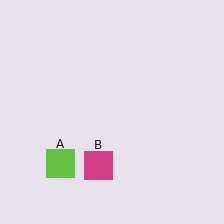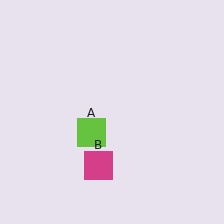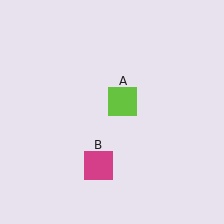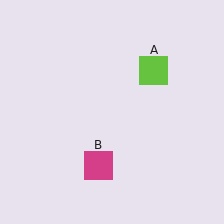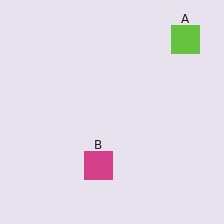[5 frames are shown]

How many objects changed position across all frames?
1 object changed position: lime square (object A).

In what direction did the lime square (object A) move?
The lime square (object A) moved up and to the right.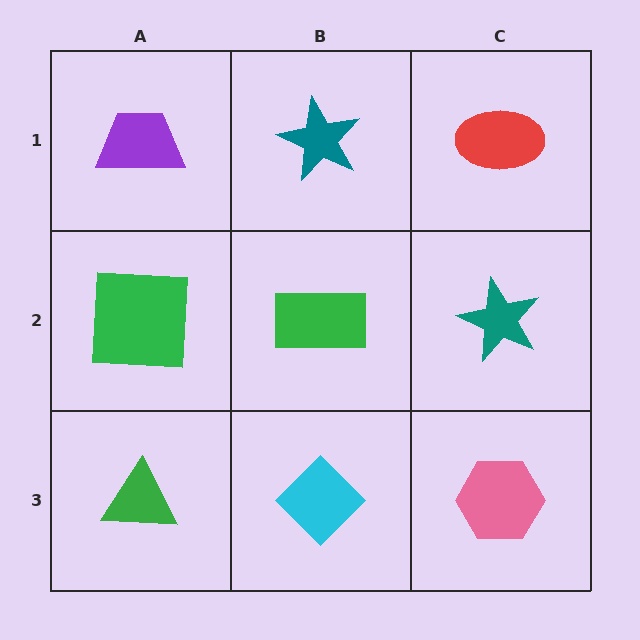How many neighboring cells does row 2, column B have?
4.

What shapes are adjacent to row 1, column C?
A teal star (row 2, column C), a teal star (row 1, column B).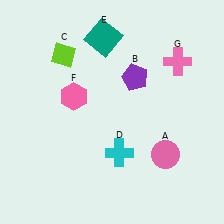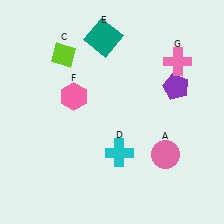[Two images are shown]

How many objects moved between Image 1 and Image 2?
1 object moved between the two images.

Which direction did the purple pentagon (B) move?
The purple pentagon (B) moved right.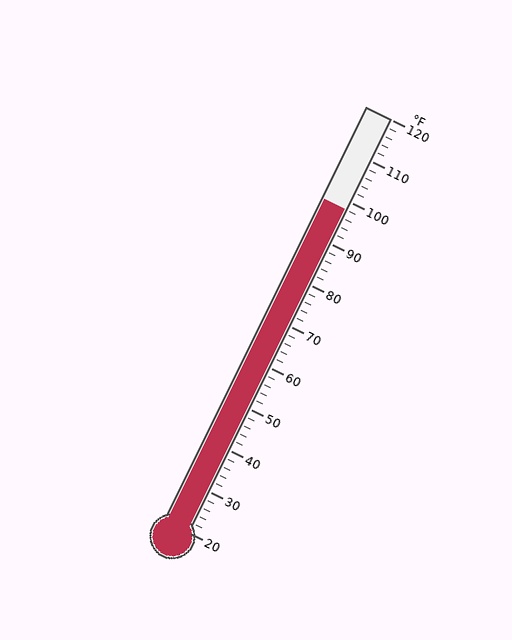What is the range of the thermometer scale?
The thermometer scale ranges from 20°F to 120°F.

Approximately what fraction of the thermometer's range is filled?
The thermometer is filled to approximately 80% of its range.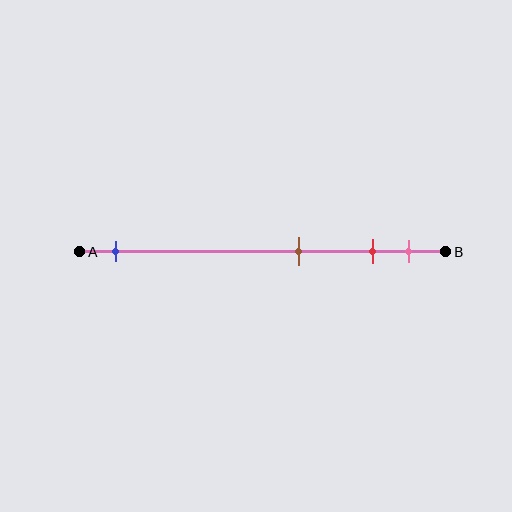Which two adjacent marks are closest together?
The red and pink marks are the closest adjacent pair.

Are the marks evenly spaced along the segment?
No, the marks are not evenly spaced.